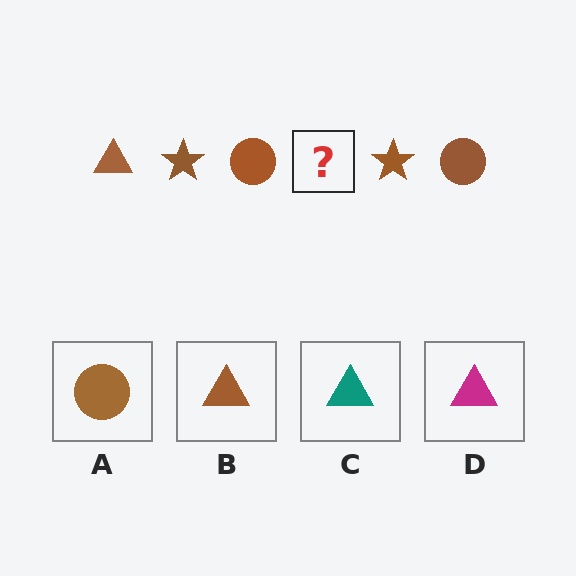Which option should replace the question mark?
Option B.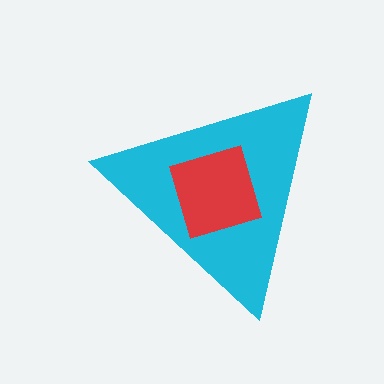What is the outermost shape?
The cyan triangle.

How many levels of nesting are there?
2.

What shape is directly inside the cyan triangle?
The red square.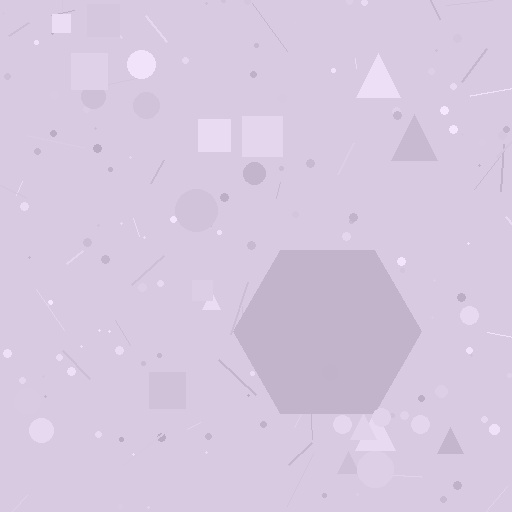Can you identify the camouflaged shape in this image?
The camouflaged shape is a hexagon.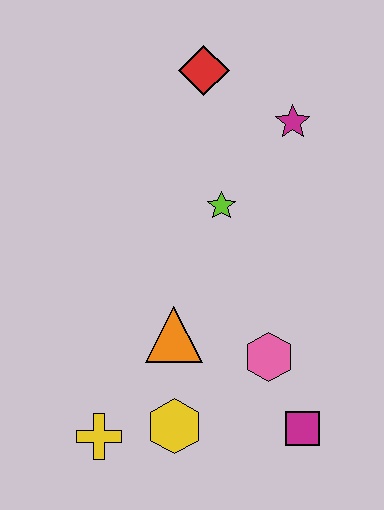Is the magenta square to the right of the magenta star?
Yes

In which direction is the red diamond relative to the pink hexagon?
The red diamond is above the pink hexagon.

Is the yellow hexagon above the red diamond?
No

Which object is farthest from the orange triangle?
The red diamond is farthest from the orange triangle.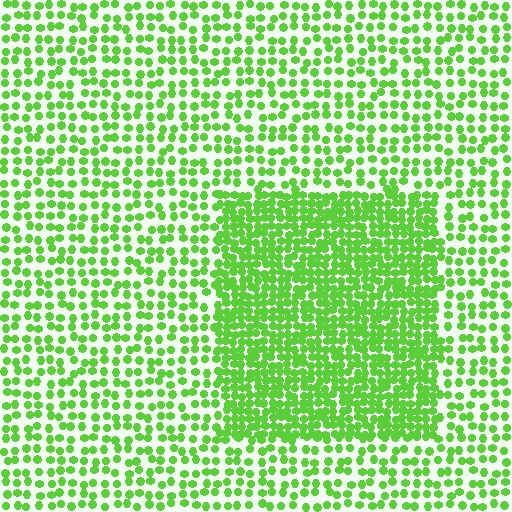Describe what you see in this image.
The image contains small lime elements arranged at two different densities. A rectangle-shaped region is visible where the elements are more densely packed than the surrounding area.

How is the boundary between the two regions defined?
The boundary is defined by a change in element density (approximately 2.1x ratio). All elements are the same color, size, and shape.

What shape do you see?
I see a rectangle.